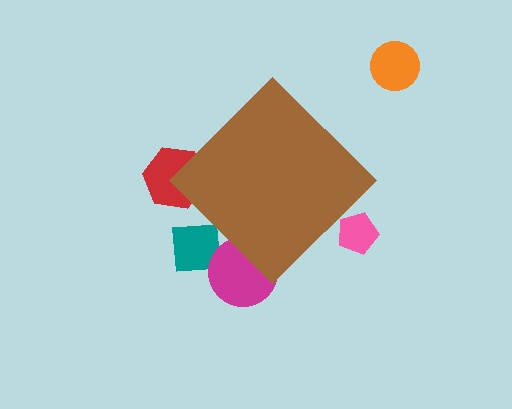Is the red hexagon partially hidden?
Yes, the red hexagon is partially hidden behind the brown diamond.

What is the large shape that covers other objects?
A brown diamond.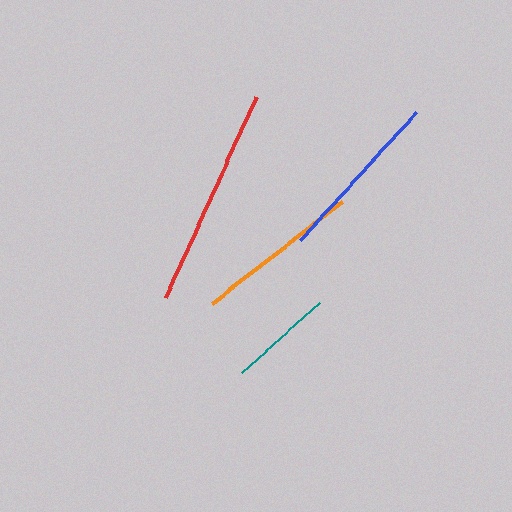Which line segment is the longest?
The red line is the longest at approximately 222 pixels.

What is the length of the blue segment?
The blue segment is approximately 172 pixels long.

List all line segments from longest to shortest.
From longest to shortest: red, blue, orange, teal.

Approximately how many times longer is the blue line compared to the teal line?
The blue line is approximately 1.7 times the length of the teal line.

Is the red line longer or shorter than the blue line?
The red line is longer than the blue line.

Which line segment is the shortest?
The teal line is the shortest at approximately 104 pixels.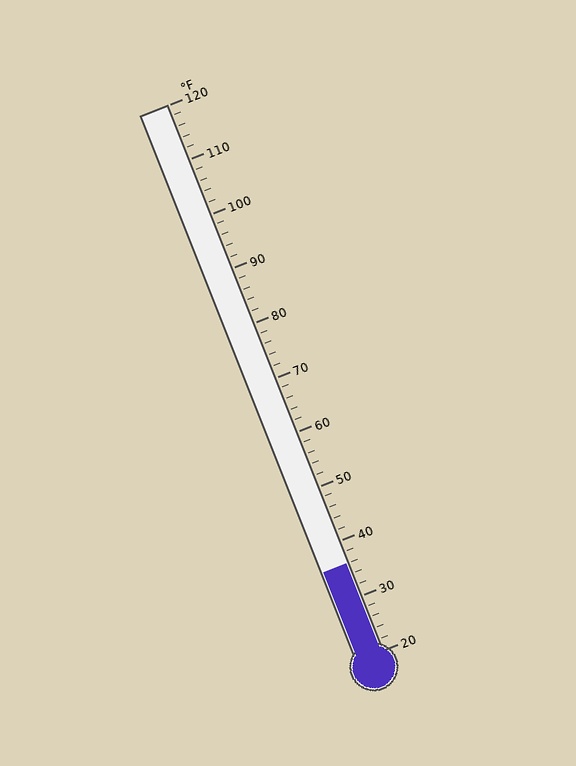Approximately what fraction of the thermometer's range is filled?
The thermometer is filled to approximately 15% of its range.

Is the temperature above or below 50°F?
The temperature is below 50°F.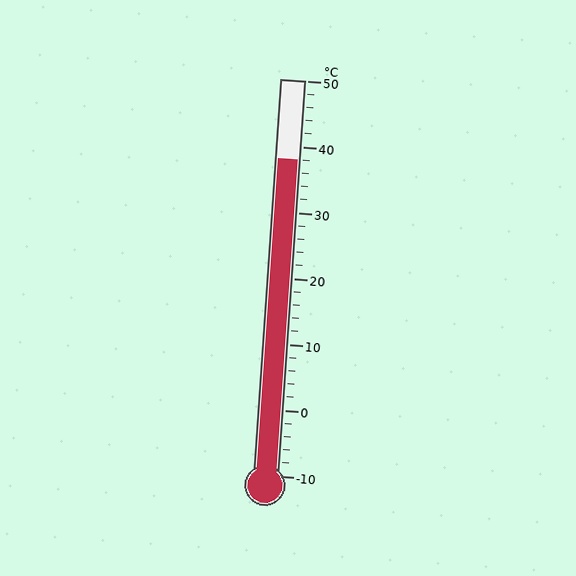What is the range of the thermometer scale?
The thermometer scale ranges from -10°C to 50°C.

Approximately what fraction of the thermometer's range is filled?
The thermometer is filled to approximately 80% of its range.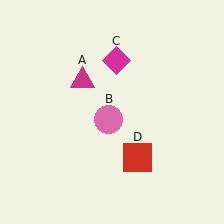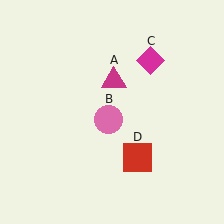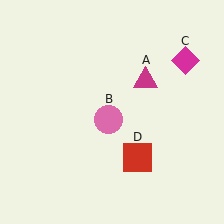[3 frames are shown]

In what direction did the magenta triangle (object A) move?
The magenta triangle (object A) moved right.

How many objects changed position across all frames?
2 objects changed position: magenta triangle (object A), magenta diamond (object C).